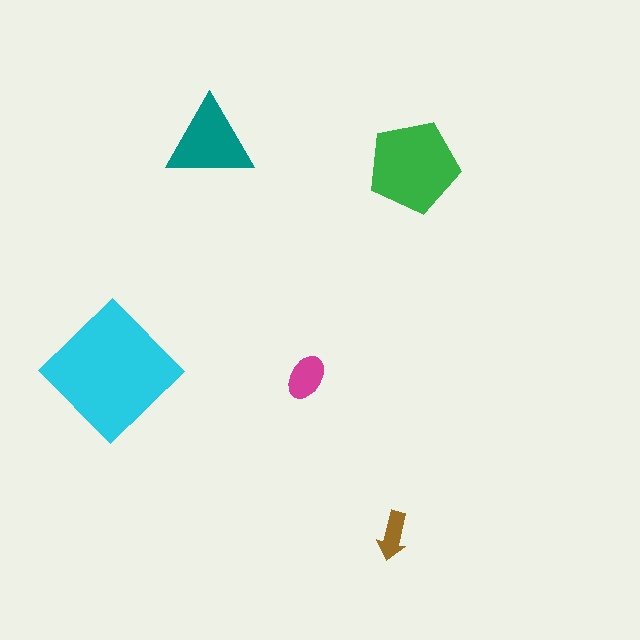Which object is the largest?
The cyan diamond.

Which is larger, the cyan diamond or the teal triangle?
The cyan diamond.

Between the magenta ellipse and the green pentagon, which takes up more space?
The green pentagon.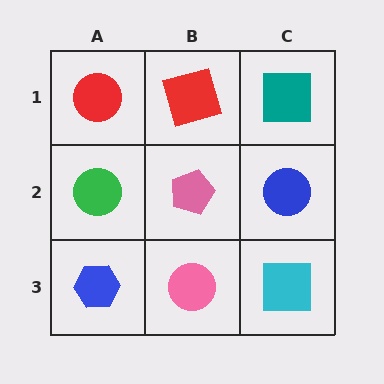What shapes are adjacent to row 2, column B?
A red square (row 1, column B), a pink circle (row 3, column B), a green circle (row 2, column A), a blue circle (row 2, column C).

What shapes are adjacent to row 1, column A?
A green circle (row 2, column A), a red square (row 1, column B).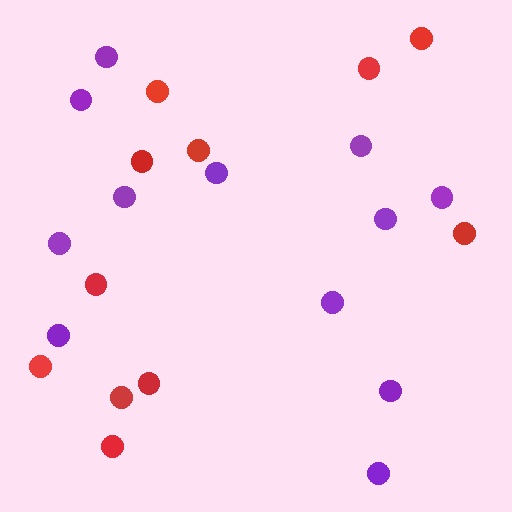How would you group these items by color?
There are 2 groups: one group of red circles (11) and one group of purple circles (12).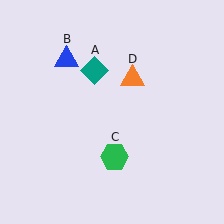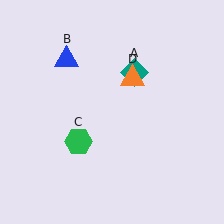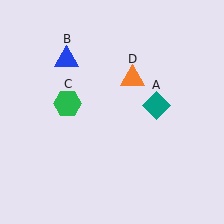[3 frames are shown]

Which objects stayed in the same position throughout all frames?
Blue triangle (object B) and orange triangle (object D) remained stationary.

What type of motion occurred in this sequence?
The teal diamond (object A), green hexagon (object C) rotated clockwise around the center of the scene.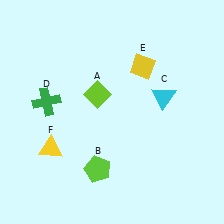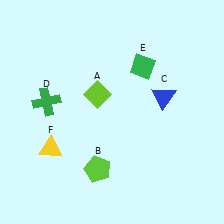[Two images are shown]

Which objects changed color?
C changed from cyan to blue. E changed from yellow to green.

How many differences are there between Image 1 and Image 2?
There are 2 differences between the two images.